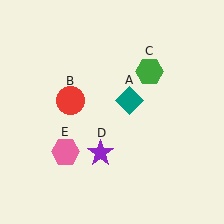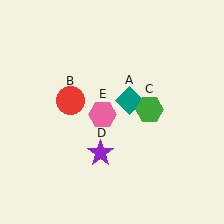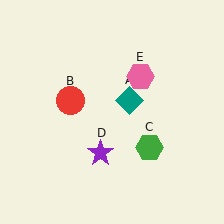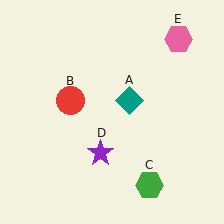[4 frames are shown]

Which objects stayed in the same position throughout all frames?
Teal diamond (object A) and red circle (object B) and purple star (object D) remained stationary.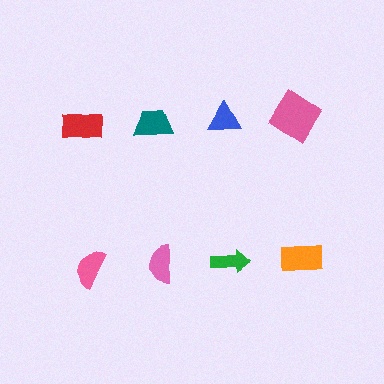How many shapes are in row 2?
4 shapes.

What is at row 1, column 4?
A pink diamond.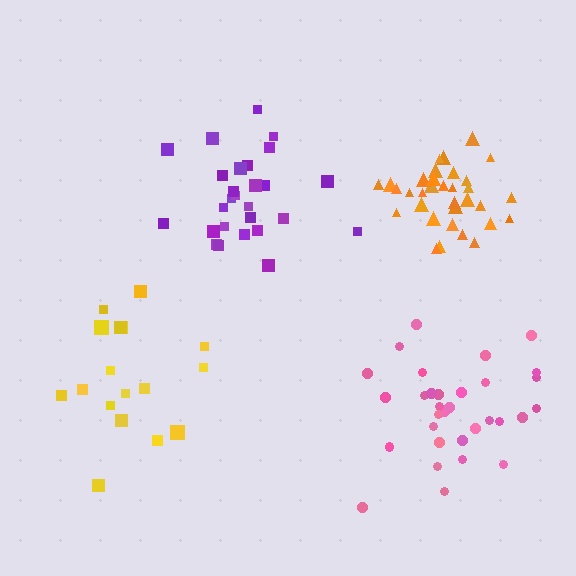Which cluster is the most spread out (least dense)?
Yellow.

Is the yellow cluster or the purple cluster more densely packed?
Purple.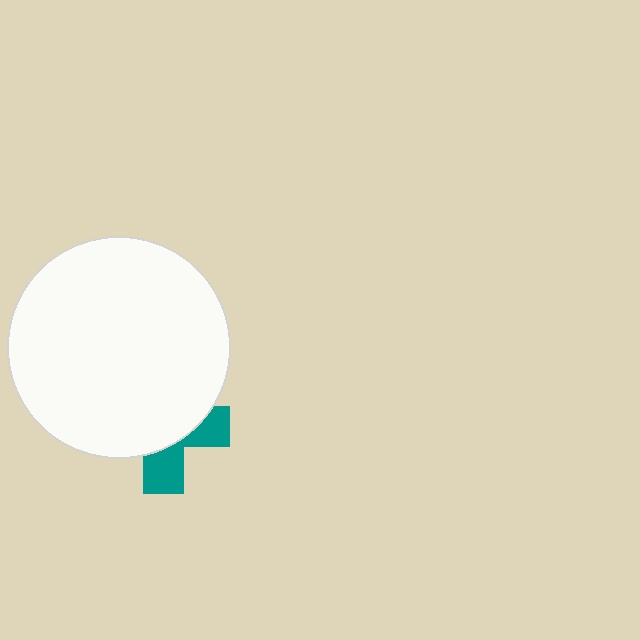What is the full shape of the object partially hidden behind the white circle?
The partially hidden object is a teal cross.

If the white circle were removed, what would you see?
You would see the complete teal cross.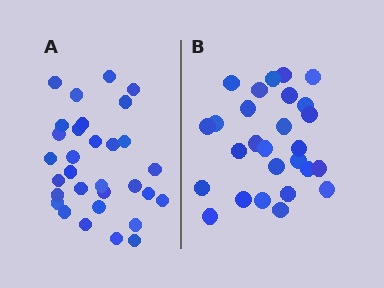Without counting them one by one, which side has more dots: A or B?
Region A (the left region) has more dots.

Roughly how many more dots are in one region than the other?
Region A has about 4 more dots than region B.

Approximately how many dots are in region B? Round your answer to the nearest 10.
About 30 dots. (The exact count is 27, which rounds to 30.)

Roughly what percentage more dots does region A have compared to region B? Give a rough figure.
About 15% more.